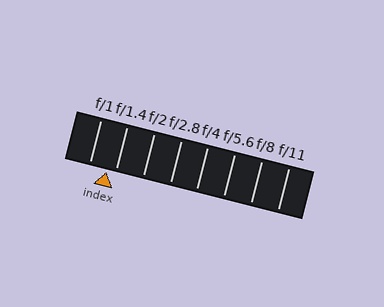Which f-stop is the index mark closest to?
The index mark is closest to f/1.4.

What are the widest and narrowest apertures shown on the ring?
The widest aperture shown is f/1 and the narrowest is f/11.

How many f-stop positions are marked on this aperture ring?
There are 8 f-stop positions marked.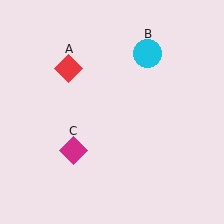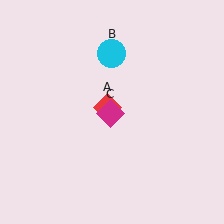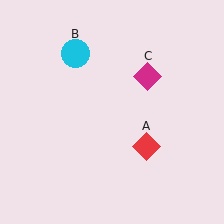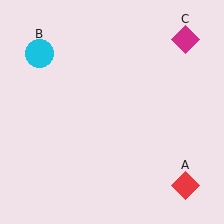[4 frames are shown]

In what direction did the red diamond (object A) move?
The red diamond (object A) moved down and to the right.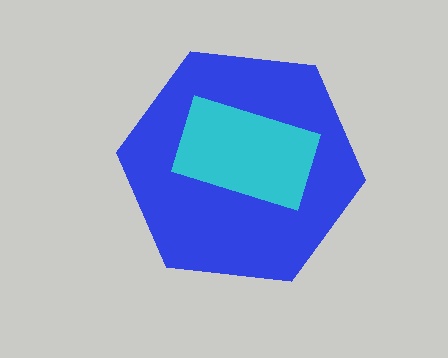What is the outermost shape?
The blue hexagon.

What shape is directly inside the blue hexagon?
The cyan rectangle.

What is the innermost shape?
The cyan rectangle.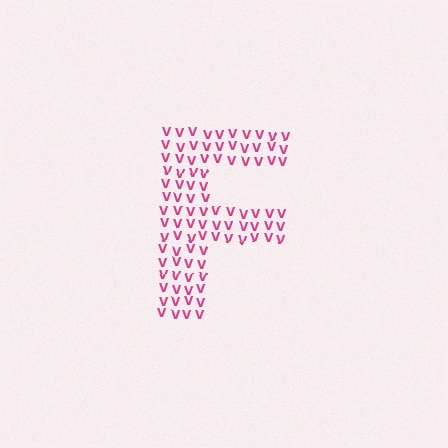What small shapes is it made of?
It is made of small letter V's.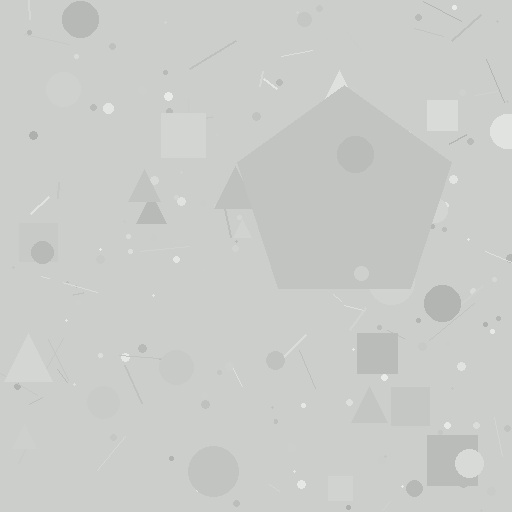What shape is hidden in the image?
A pentagon is hidden in the image.